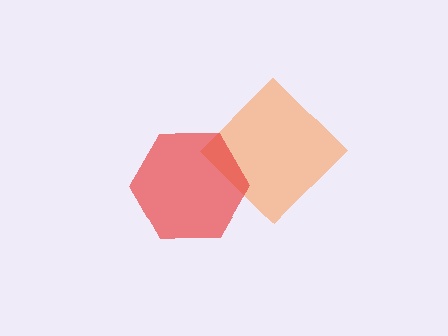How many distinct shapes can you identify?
There are 2 distinct shapes: an orange diamond, a red hexagon.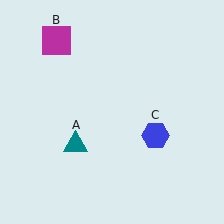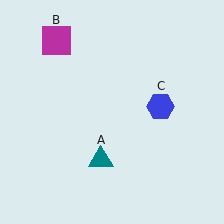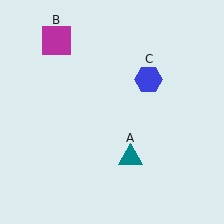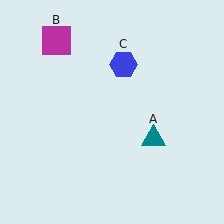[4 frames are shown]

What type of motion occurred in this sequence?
The teal triangle (object A), blue hexagon (object C) rotated counterclockwise around the center of the scene.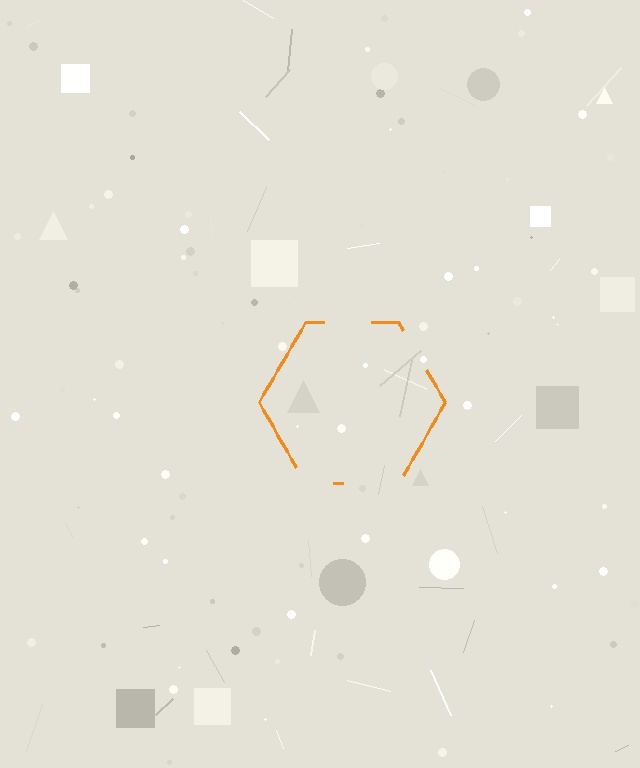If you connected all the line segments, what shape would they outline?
They would outline a hexagon.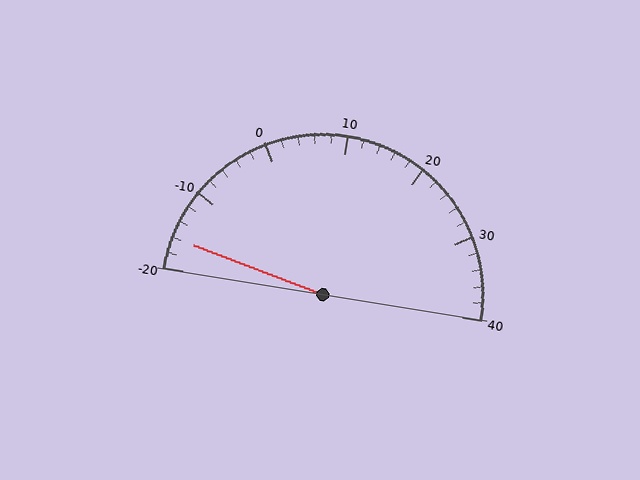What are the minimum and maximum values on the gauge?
The gauge ranges from -20 to 40.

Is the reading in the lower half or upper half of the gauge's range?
The reading is in the lower half of the range (-20 to 40).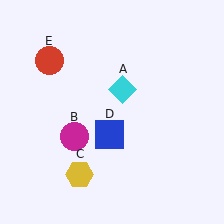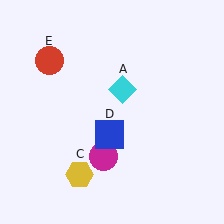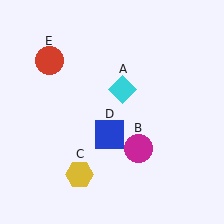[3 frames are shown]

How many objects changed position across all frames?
1 object changed position: magenta circle (object B).